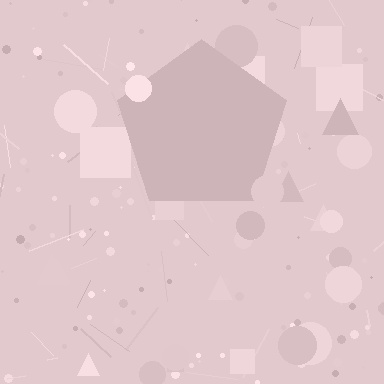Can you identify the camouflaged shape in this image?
The camouflaged shape is a pentagon.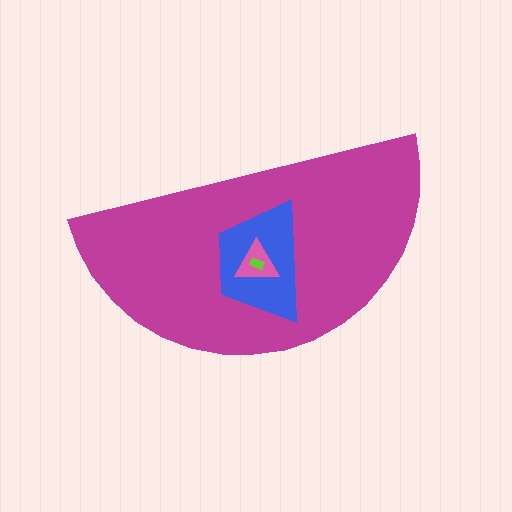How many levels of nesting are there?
4.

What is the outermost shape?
The magenta semicircle.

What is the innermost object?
The lime rectangle.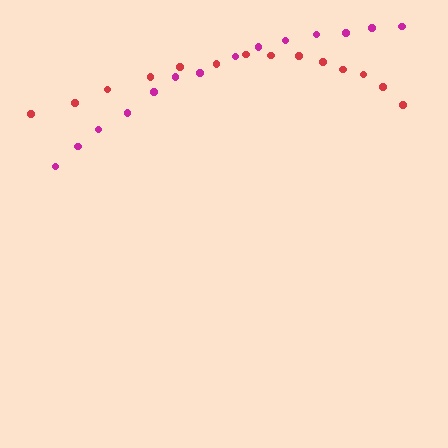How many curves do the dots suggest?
There are 2 distinct paths.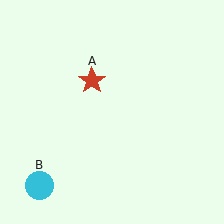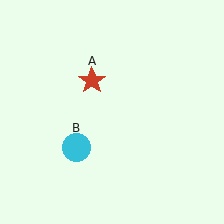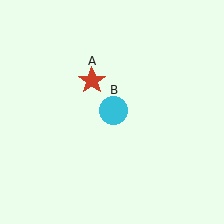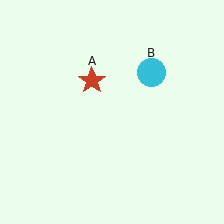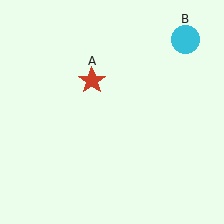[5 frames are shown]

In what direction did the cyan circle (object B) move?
The cyan circle (object B) moved up and to the right.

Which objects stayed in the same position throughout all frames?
Red star (object A) remained stationary.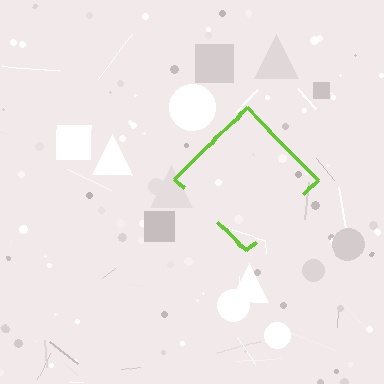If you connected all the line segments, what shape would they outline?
They would outline a diamond.